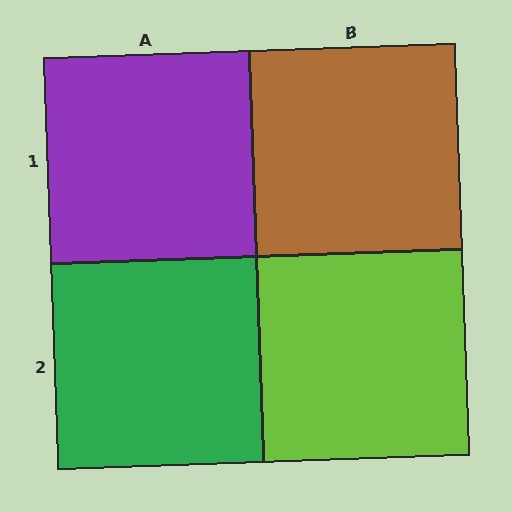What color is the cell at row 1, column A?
Purple.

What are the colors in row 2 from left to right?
Green, lime.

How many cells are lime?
1 cell is lime.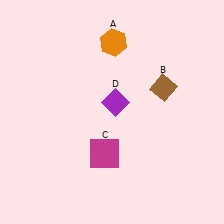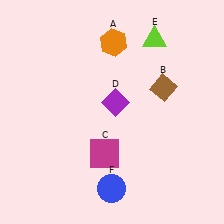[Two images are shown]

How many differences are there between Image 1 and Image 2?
There are 2 differences between the two images.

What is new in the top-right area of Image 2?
A lime triangle (E) was added in the top-right area of Image 2.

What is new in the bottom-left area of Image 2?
A blue circle (F) was added in the bottom-left area of Image 2.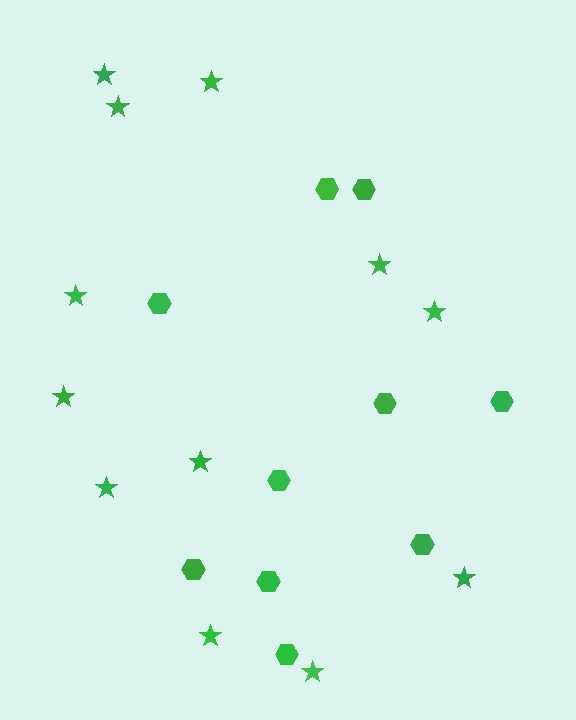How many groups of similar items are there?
There are 2 groups: one group of hexagons (10) and one group of stars (12).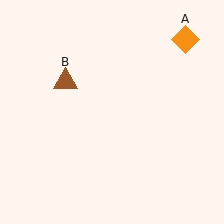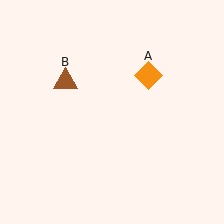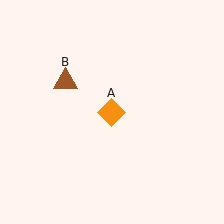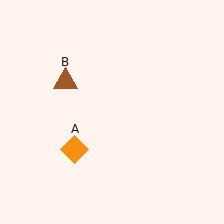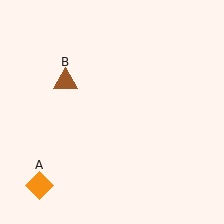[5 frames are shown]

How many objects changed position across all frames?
1 object changed position: orange diamond (object A).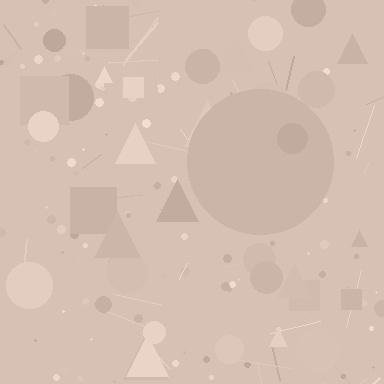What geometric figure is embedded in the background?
A circle is embedded in the background.